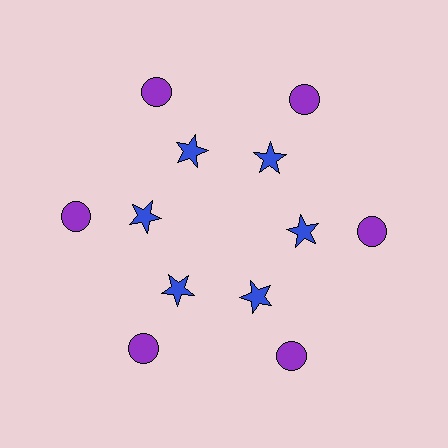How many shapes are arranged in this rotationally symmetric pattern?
There are 12 shapes, arranged in 6 groups of 2.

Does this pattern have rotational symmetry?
Yes, this pattern has 6-fold rotational symmetry. It looks the same after rotating 60 degrees around the center.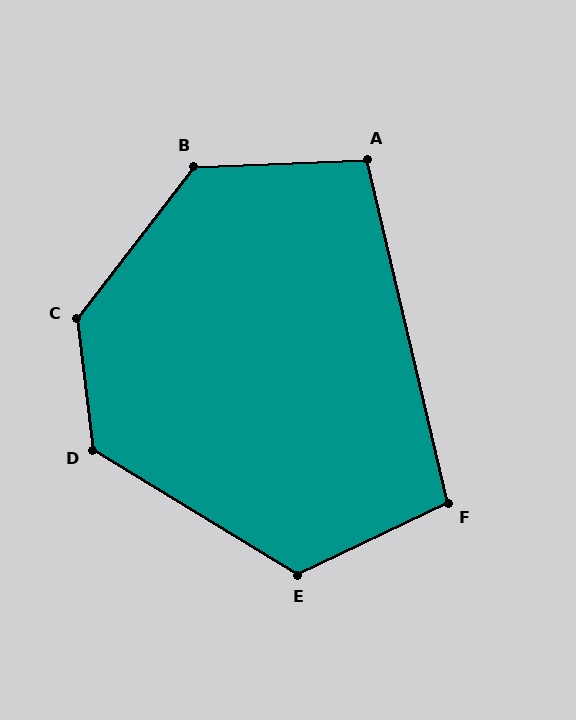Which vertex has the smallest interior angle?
A, at approximately 101 degrees.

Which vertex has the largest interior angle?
C, at approximately 136 degrees.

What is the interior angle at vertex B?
Approximately 130 degrees (obtuse).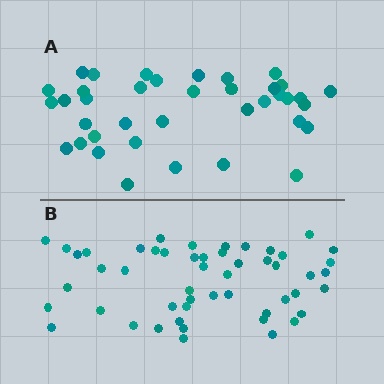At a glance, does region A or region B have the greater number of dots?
Region B (the bottom region) has more dots.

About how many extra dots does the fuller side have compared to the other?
Region B has approximately 15 more dots than region A.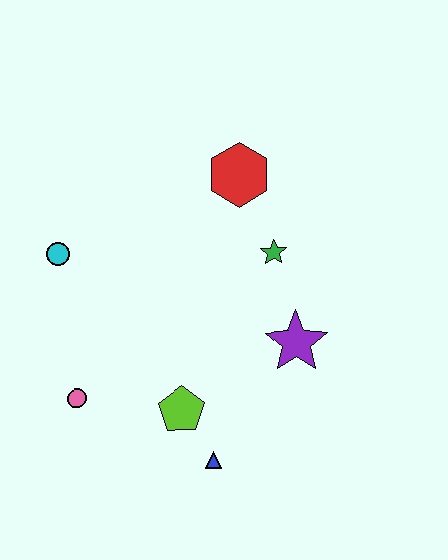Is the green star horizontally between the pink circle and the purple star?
Yes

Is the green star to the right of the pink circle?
Yes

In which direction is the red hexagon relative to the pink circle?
The red hexagon is above the pink circle.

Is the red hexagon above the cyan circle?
Yes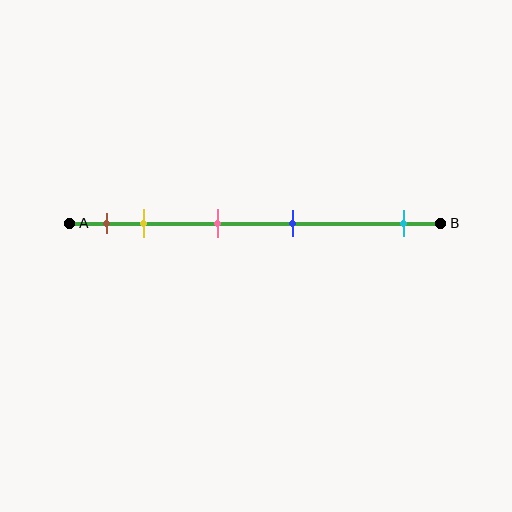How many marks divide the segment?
There are 5 marks dividing the segment.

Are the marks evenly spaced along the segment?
No, the marks are not evenly spaced.